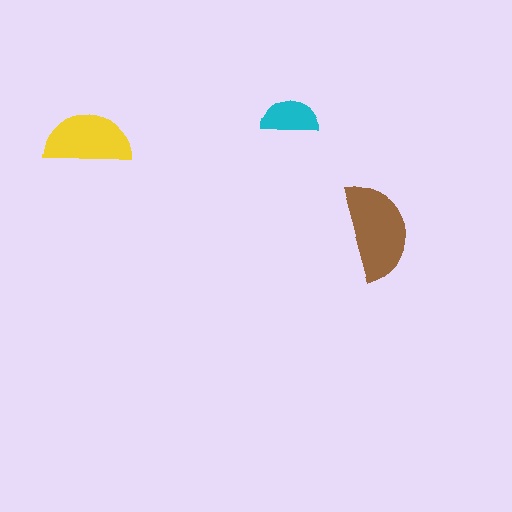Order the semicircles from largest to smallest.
the brown one, the yellow one, the cyan one.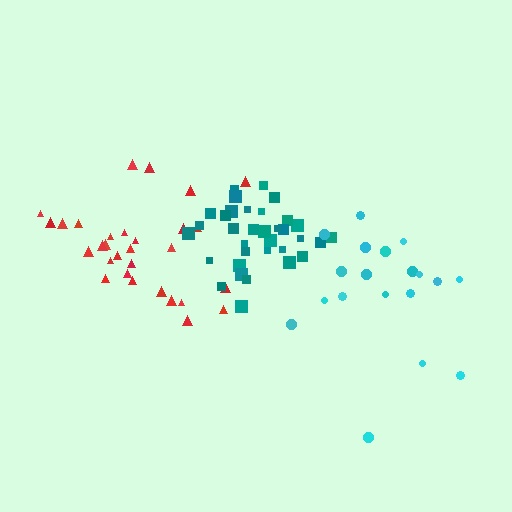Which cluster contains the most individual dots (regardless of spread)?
Teal (34).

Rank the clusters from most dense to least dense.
teal, red, cyan.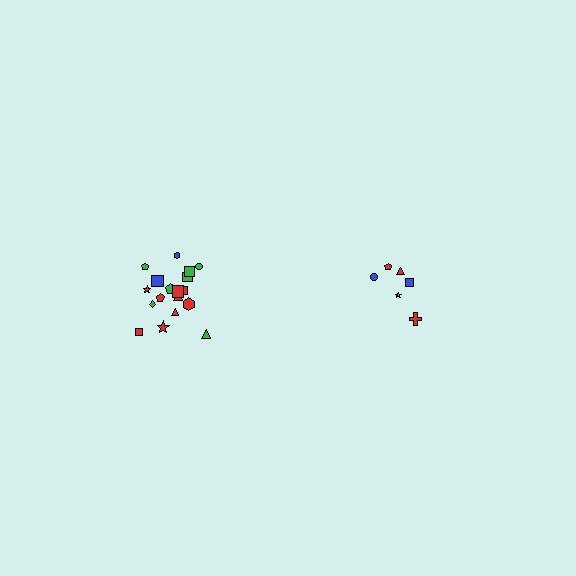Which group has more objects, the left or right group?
The left group.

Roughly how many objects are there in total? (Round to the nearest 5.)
Roughly 25 objects in total.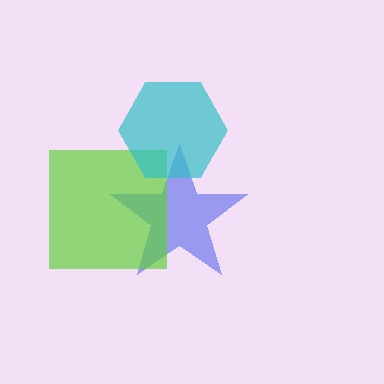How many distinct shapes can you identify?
There are 3 distinct shapes: a blue star, a lime square, a cyan hexagon.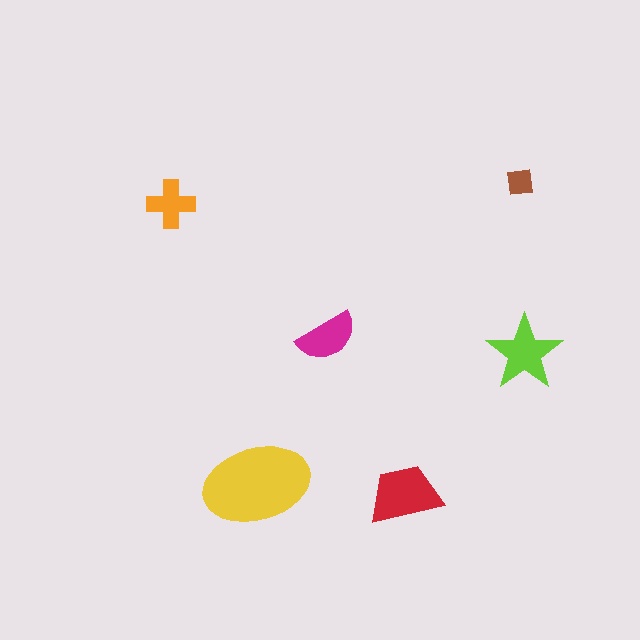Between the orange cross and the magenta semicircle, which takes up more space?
The magenta semicircle.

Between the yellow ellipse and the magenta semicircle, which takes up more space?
The yellow ellipse.